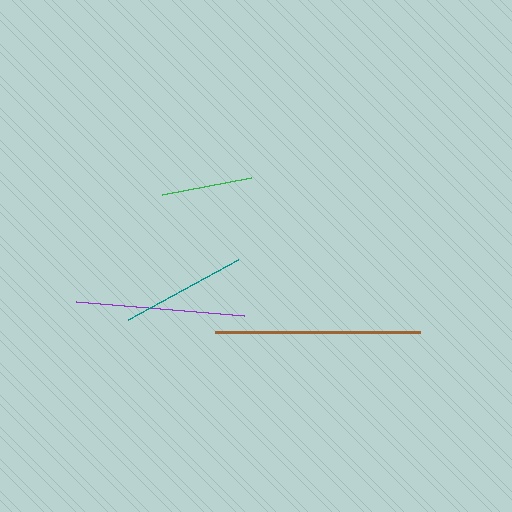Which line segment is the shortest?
The green line is the shortest at approximately 90 pixels.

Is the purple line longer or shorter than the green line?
The purple line is longer than the green line.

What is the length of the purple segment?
The purple segment is approximately 168 pixels long.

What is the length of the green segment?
The green segment is approximately 90 pixels long.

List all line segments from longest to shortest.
From longest to shortest: brown, purple, teal, green.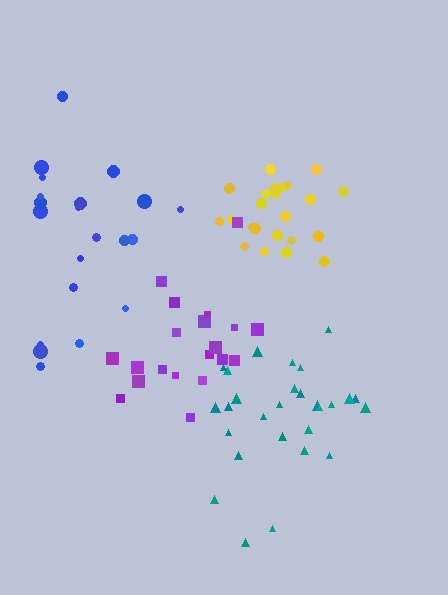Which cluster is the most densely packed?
Yellow.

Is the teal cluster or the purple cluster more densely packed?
Teal.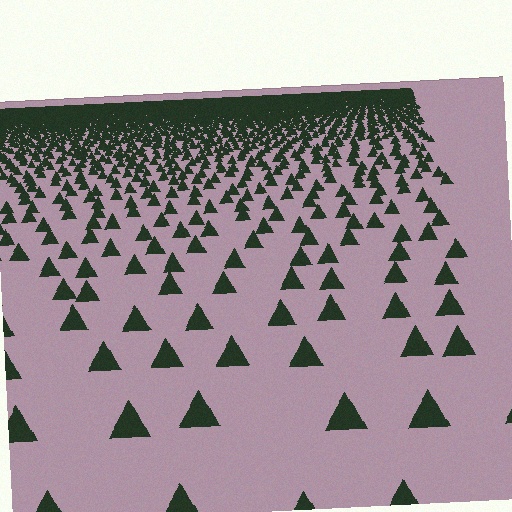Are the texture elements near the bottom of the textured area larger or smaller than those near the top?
Larger. Near the bottom, elements are closer to the viewer and appear at a bigger on-screen size.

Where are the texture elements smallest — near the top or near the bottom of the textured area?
Near the top.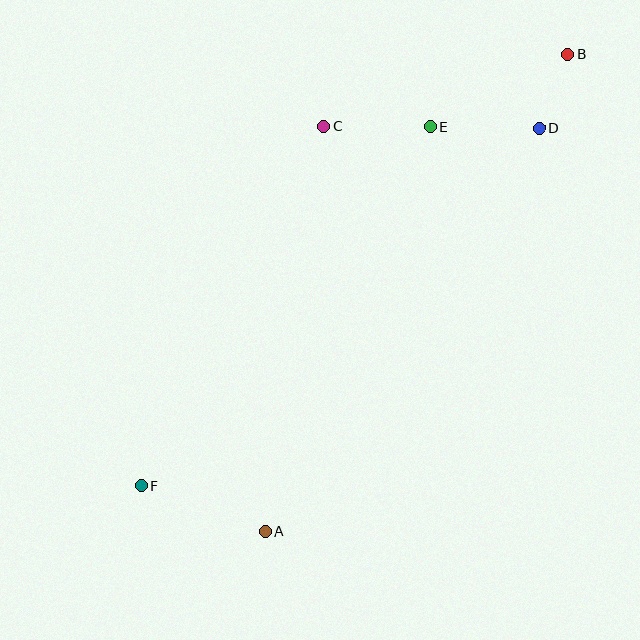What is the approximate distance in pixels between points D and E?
The distance between D and E is approximately 109 pixels.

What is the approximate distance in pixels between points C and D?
The distance between C and D is approximately 215 pixels.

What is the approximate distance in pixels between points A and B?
The distance between A and B is approximately 564 pixels.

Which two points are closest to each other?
Points B and D are closest to each other.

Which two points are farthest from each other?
Points B and F are farthest from each other.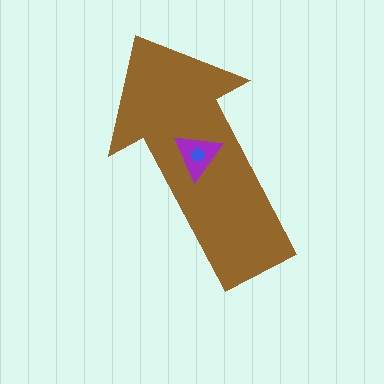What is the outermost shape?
The brown arrow.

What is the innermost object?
The blue pentagon.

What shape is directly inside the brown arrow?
The purple triangle.